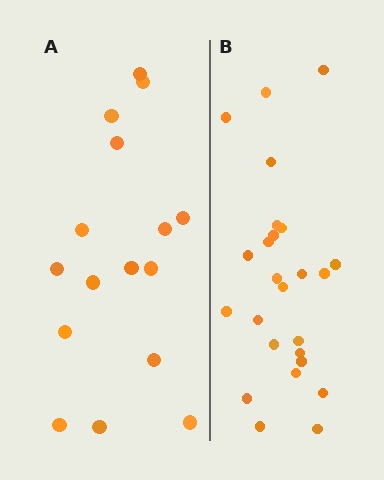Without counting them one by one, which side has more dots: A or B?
Region B (the right region) has more dots.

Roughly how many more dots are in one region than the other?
Region B has roughly 8 or so more dots than region A.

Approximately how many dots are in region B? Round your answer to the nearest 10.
About 20 dots. (The exact count is 25, which rounds to 20.)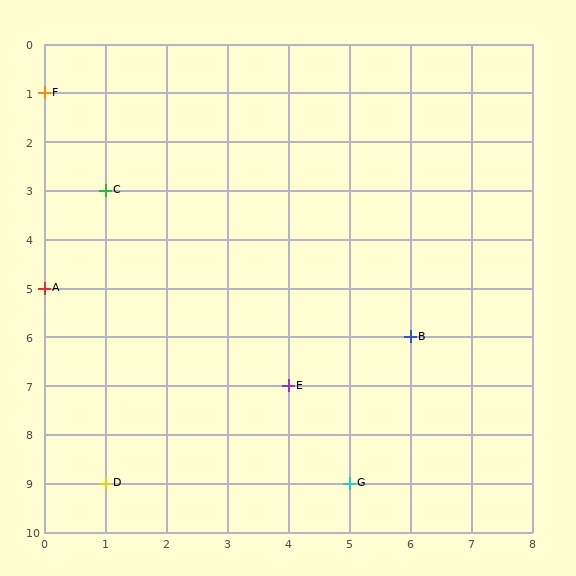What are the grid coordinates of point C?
Point C is at grid coordinates (1, 3).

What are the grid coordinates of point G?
Point G is at grid coordinates (5, 9).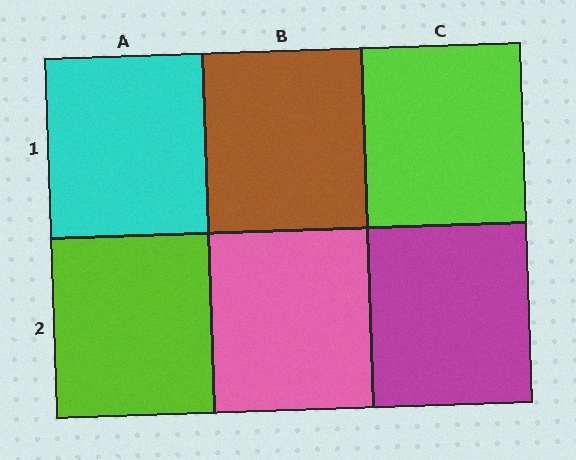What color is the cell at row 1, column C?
Lime.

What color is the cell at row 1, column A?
Cyan.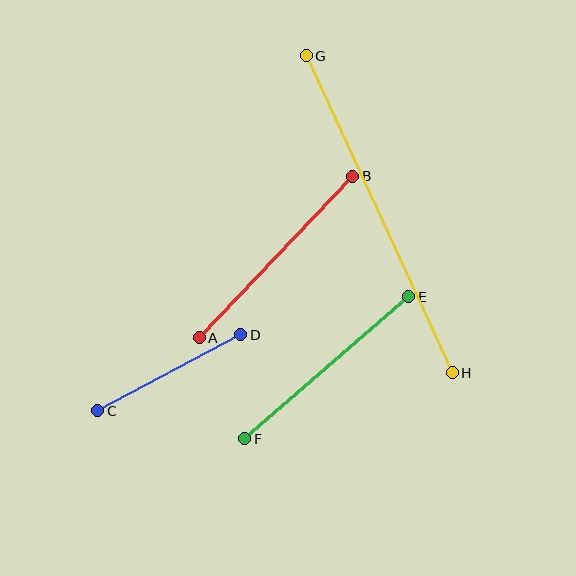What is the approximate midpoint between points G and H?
The midpoint is at approximately (379, 214) pixels.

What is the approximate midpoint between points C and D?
The midpoint is at approximately (169, 373) pixels.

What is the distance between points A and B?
The distance is approximately 223 pixels.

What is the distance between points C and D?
The distance is approximately 162 pixels.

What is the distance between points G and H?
The distance is approximately 349 pixels.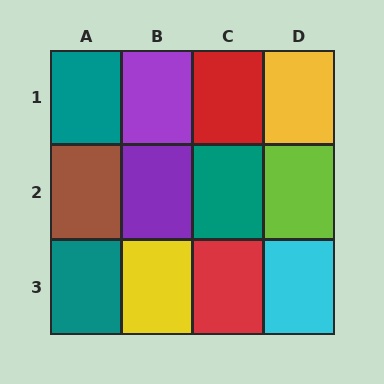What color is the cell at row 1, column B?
Purple.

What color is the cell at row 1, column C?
Red.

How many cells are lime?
1 cell is lime.